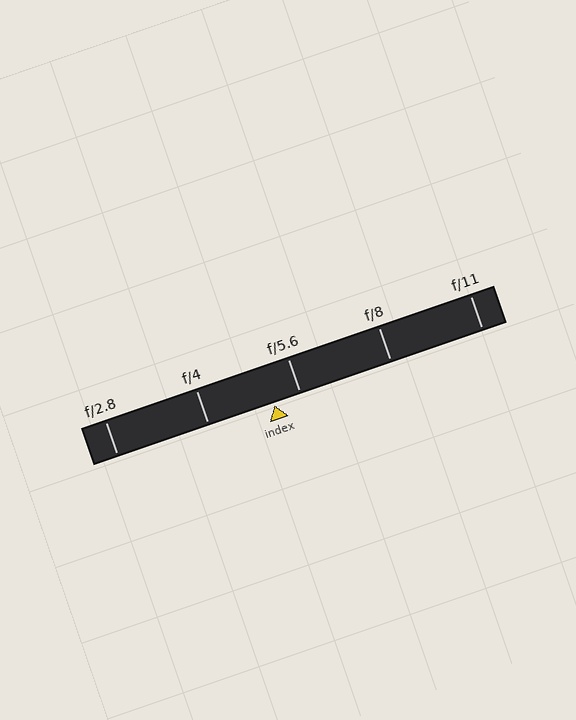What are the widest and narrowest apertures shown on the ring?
The widest aperture shown is f/2.8 and the narrowest is f/11.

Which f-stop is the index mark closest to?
The index mark is closest to f/5.6.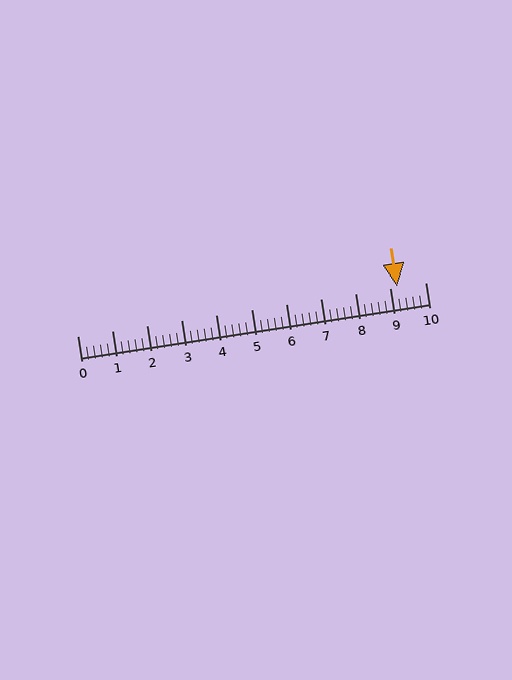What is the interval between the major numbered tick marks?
The major tick marks are spaced 1 units apart.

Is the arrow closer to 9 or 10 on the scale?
The arrow is closer to 9.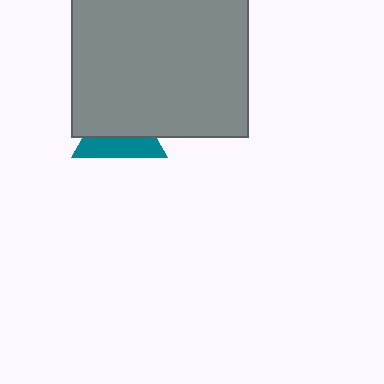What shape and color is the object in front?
The object in front is a gray square.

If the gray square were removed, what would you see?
You would see the complete teal triangle.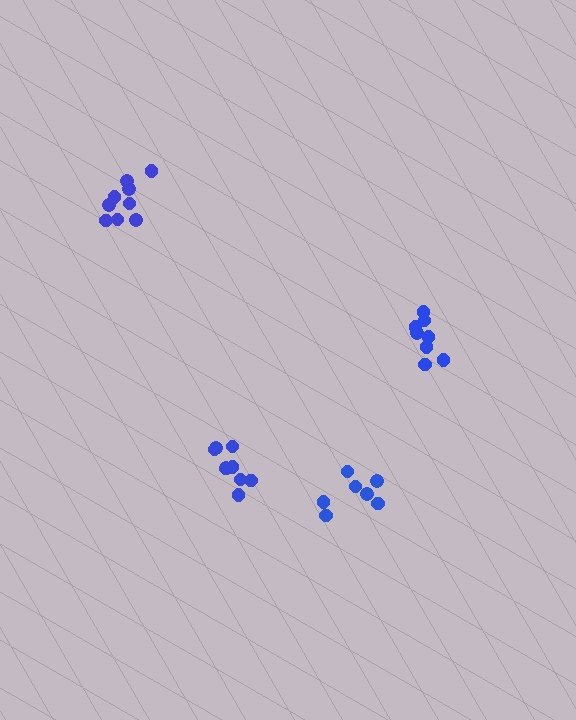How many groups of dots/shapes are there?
There are 4 groups.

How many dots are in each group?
Group 1: 9 dots, Group 2: 9 dots, Group 3: 7 dots, Group 4: 8 dots (33 total).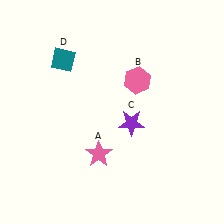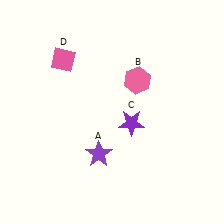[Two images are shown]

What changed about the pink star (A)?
In Image 1, A is pink. In Image 2, it changed to purple.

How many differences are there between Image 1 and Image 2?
There are 2 differences between the two images.